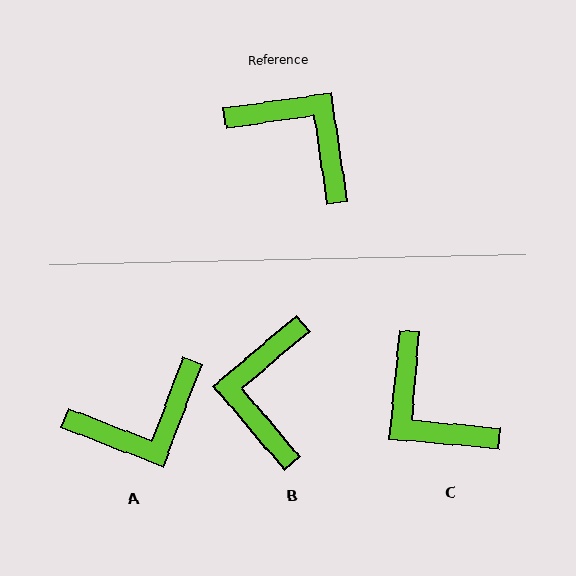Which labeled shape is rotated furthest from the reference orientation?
C, about 167 degrees away.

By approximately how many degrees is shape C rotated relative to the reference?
Approximately 167 degrees counter-clockwise.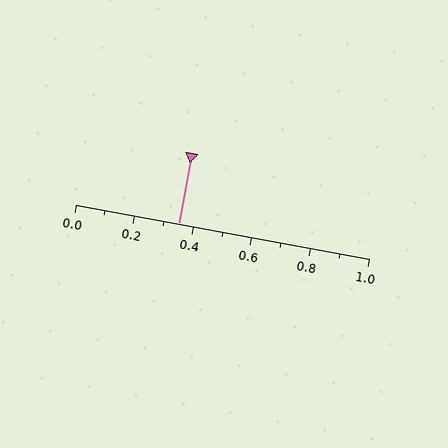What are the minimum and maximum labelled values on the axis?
The axis runs from 0.0 to 1.0.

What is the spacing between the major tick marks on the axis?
The major ticks are spaced 0.2 apart.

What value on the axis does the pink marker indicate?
The marker indicates approximately 0.35.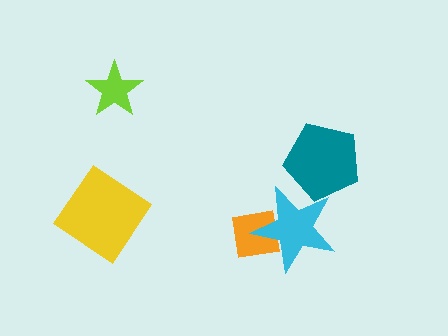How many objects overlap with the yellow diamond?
0 objects overlap with the yellow diamond.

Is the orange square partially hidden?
Yes, it is partially covered by another shape.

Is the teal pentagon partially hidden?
Yes, it is partially covered by another shape.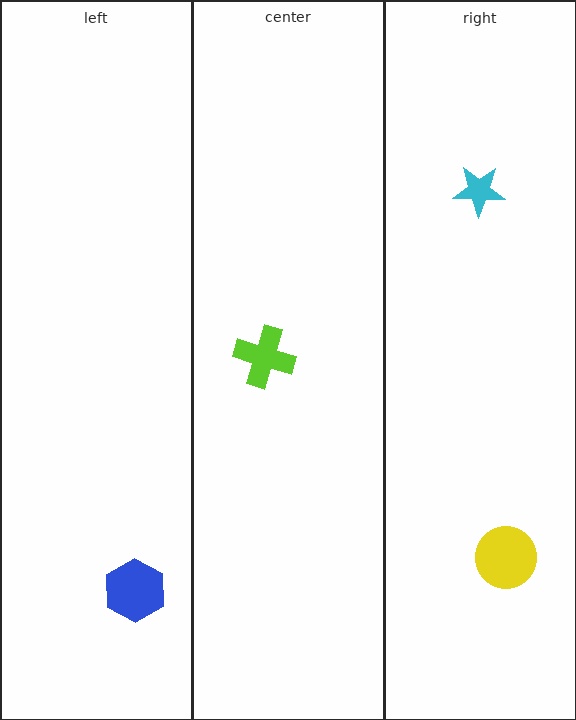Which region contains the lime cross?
The center region.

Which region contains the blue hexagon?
The left region.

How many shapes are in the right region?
2.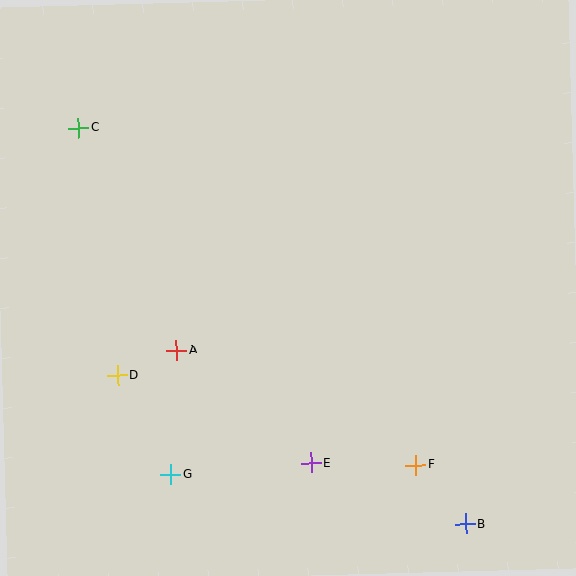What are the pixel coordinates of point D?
Point D is at (117, 375).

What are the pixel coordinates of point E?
Point E is at (311, 463).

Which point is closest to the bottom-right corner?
Point B is closest to the bottom-right corner.